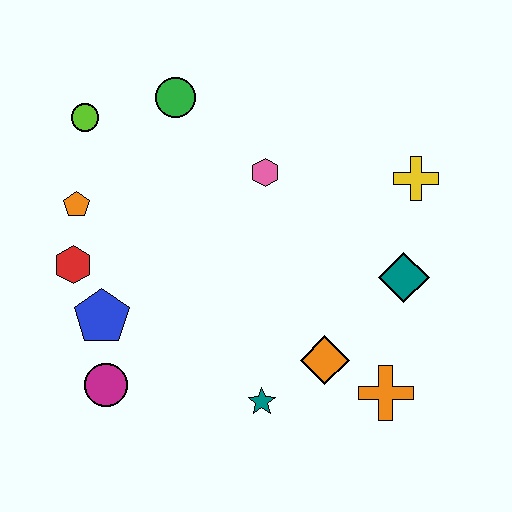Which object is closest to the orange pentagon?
The red hexagon is closest to the orange pentagon.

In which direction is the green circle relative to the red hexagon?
The green circle is above the red hexagon.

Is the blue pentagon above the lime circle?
No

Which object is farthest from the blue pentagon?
The yellow cross is farthest from the blue pentagon.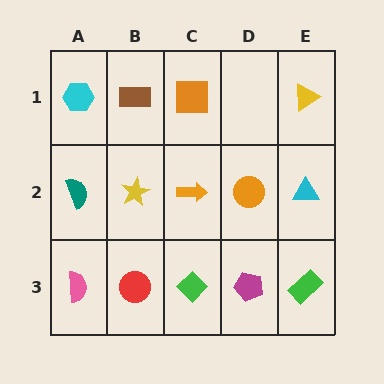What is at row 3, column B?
A red circle.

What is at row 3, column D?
A magenta pentagon.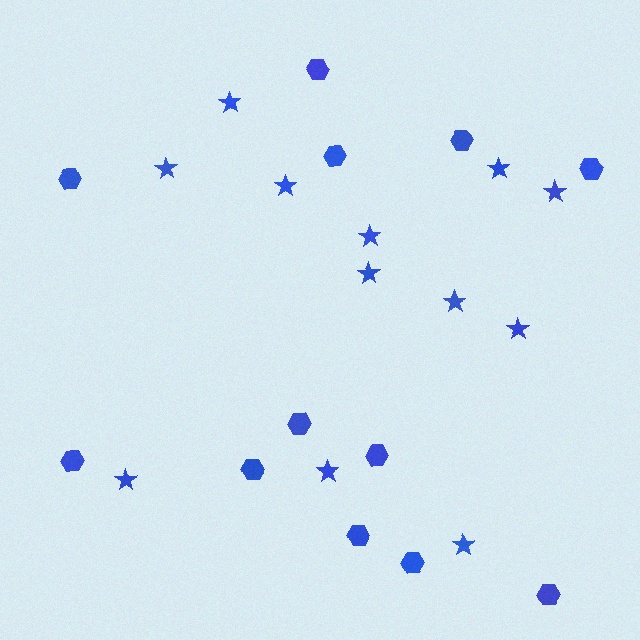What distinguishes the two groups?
There are 2 groups: one group of stars (12) and one group of hexagons (12).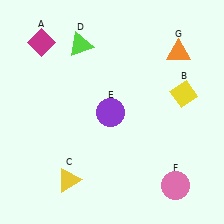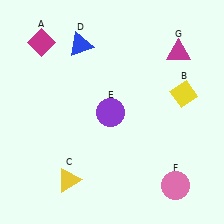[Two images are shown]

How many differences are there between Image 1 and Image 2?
There are 2 differences between the two images.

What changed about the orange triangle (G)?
In Image 1, G is orange. In Image 2, it changed to magenta.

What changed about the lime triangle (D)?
In Image 1, D is lime. In Image 2, it changed to blue.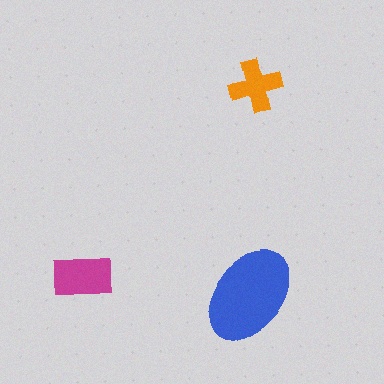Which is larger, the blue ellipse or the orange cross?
The blue ellipse.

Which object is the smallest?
The orange cross.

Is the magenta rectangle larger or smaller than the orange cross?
Larger.